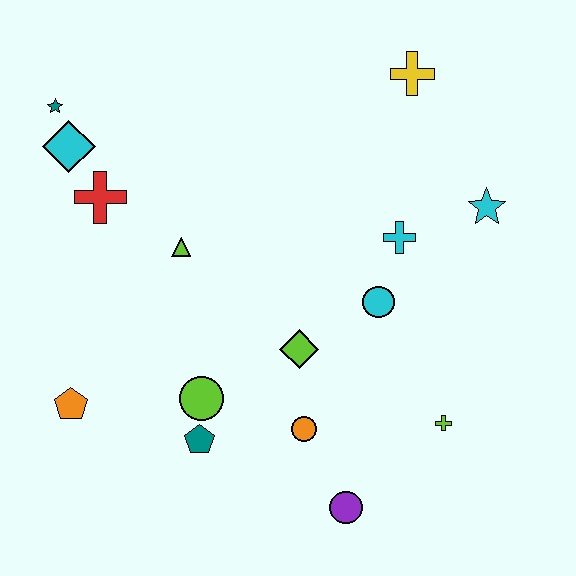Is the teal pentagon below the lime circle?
Yes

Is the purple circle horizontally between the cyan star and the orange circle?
Yes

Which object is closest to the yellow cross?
The cyan star is closest to the yellow cross.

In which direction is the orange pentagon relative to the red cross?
The orange pentagon is below the red cross.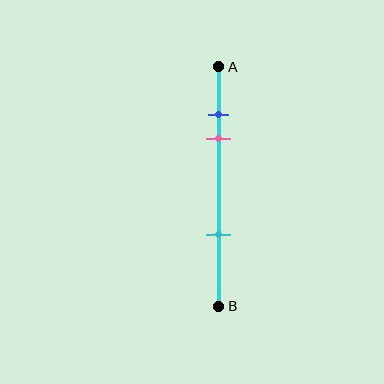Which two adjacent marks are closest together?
The blue and pink marks are the closest adjacent pair.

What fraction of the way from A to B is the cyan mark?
The cyan mark is approximately 70% (0.7) of the way from A to B.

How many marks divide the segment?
There are 3 marks dividing the segment.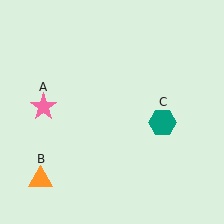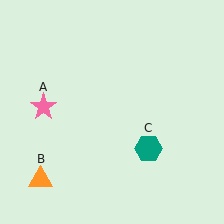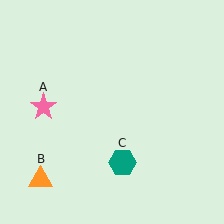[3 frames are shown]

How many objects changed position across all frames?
1 object changed position: teal hexagon (object C).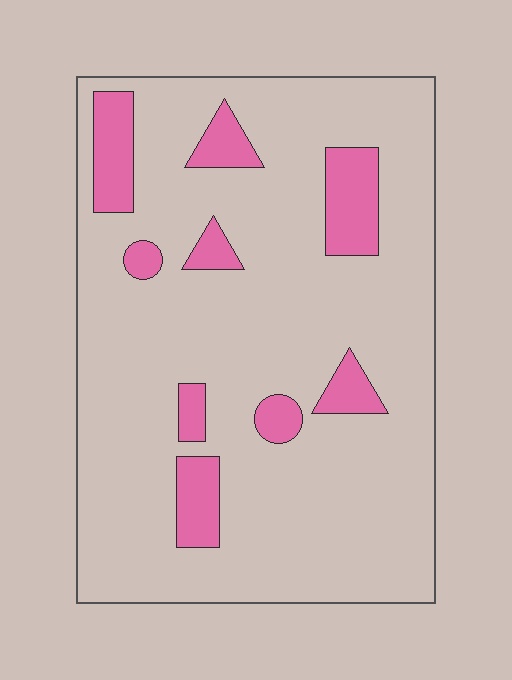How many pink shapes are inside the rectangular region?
9.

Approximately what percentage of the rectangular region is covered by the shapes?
Approximately 15%.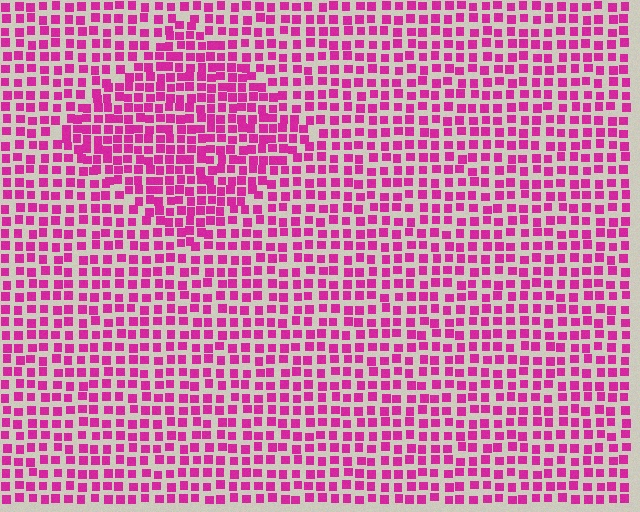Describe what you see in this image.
The image contains small magenta elements arranged at two different densities. A diamond-shaped region is visible where the elements are more densely packed than the surrounding area.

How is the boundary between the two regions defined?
The boundary is defined by a change in element density (approximately 1.5x ratio). All elements are the same color, size, and shape.